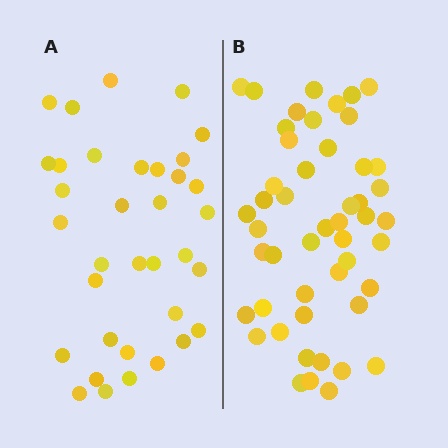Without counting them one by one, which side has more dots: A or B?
Region B (the right region) has more dots.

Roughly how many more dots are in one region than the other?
Region B has approximately 15 more dots than region A.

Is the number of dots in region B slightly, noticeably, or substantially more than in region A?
Region B has noticeably more, but not dramatically so. The ratio is roughly 1.4 to 1.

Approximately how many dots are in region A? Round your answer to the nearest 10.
About 40 dots. (The exact count is 35, which rounds to 40.)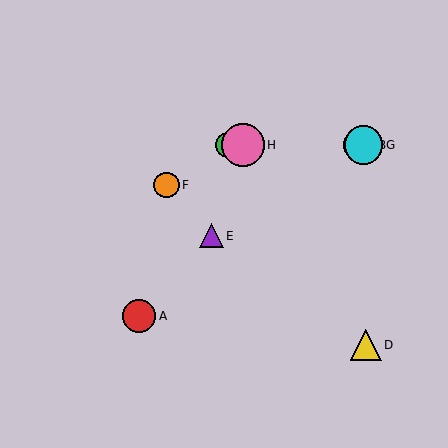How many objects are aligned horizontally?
4 objects (B, C, G, H) are aligned horizontally.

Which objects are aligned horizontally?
Objects B, C, G, H are aligned horizontally.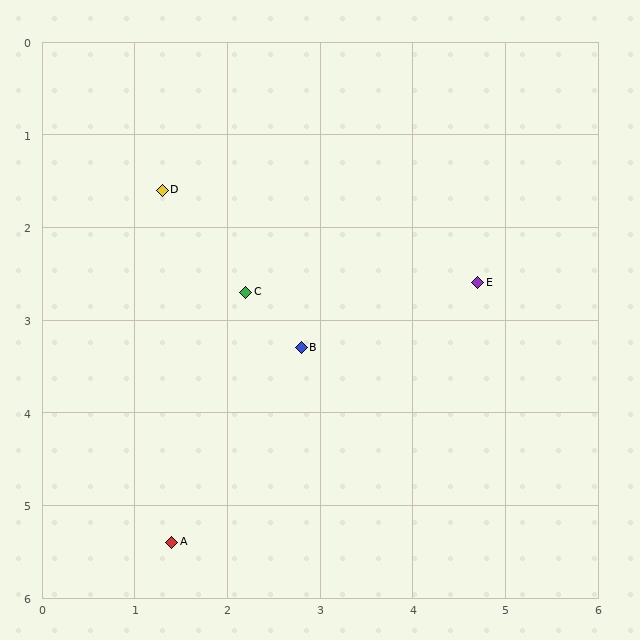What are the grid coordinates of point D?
Point D is at approximately (1.3, 1.6).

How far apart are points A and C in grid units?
Points A and C are about 2.8 grid units apart.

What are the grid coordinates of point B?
Point B is at approximately (2.8, 3.3).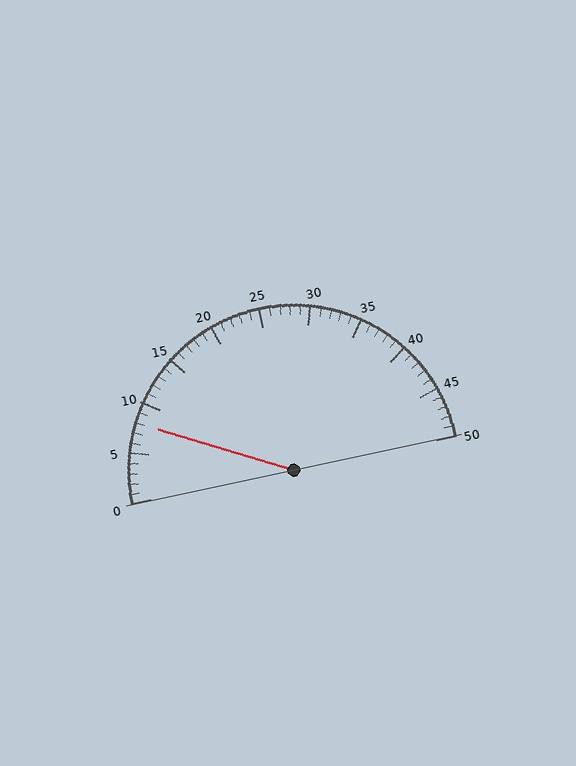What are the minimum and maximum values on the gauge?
The gauge ranges from 0 to 50.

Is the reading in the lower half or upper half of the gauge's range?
The reading is in the lower half of the range (0 to 50).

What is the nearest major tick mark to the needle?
The nearest major tick mark is 10.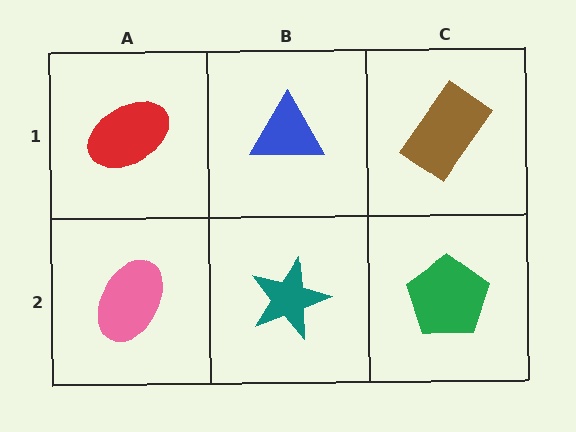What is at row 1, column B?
A blue triangle.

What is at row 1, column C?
A brown rectangle.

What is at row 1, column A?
A red ellipse.